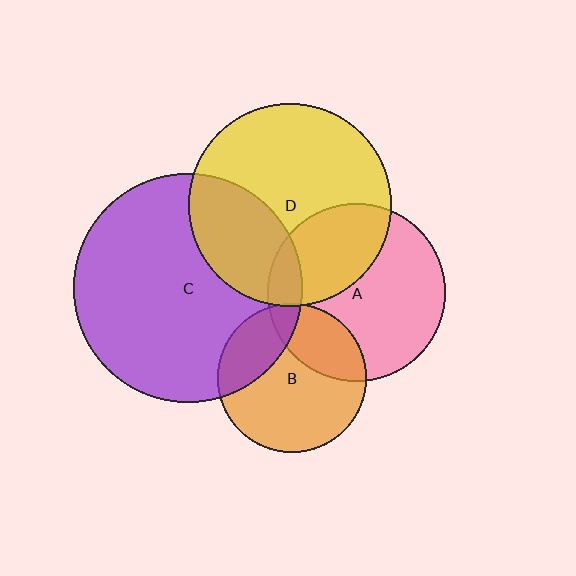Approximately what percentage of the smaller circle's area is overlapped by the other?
Approximately 25%.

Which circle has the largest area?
Circle C (purple).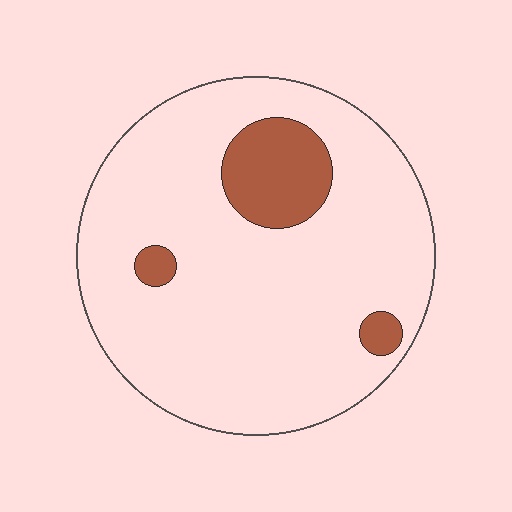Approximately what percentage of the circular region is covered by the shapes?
Approximately 15%.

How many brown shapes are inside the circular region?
3.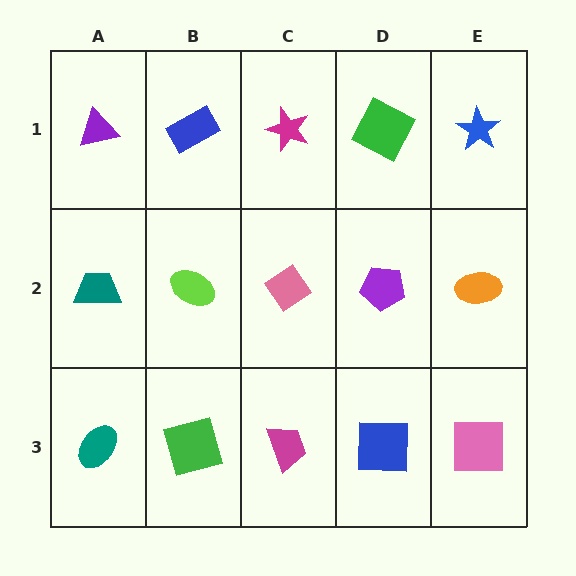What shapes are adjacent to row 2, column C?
A magenta star (row 1, column C), a magenta trapezoid (row 3, column C), a lime ellipse (row 2, column B), a purple pentagon (row 2, column D).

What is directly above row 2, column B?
A blue rectangle.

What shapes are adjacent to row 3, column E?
An orange ellipse (row 2, column E), a blue square (row 3, column D).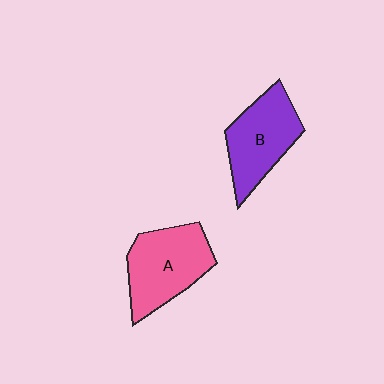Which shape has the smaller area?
Shape B (purple).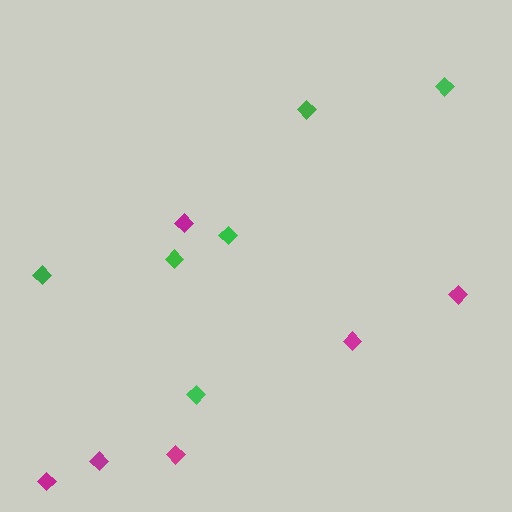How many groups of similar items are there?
There are 2 groups: one group of magenta diamonds (6) and one group of green diamonds (6).